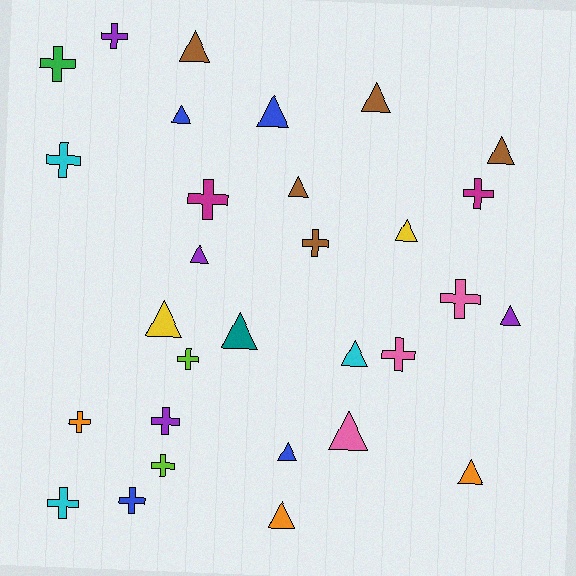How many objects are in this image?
There are 30 objects.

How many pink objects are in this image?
There are 3 pink objects.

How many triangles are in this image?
There are 16 triangles.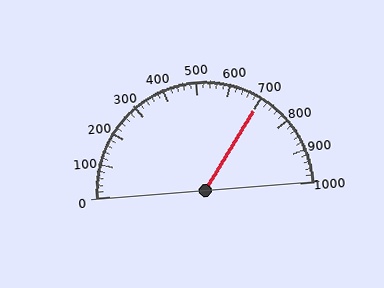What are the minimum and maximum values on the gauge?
The gauge ranges from 0 to 1000.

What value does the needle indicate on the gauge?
The needle indicates approximately 700.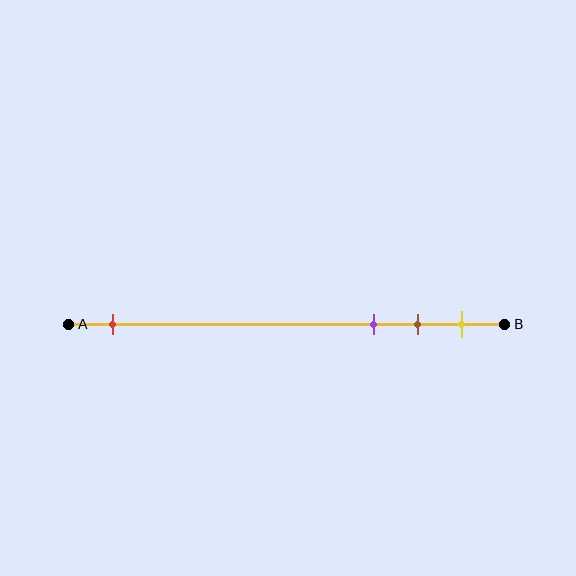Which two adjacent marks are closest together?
The brown and yellow marks are the closest adjacent pair.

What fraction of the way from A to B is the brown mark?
The brown mark is approximately 80% (0.8) of the way from A to B.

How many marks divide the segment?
There are 4 marks dividing the segment.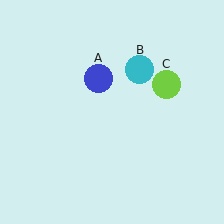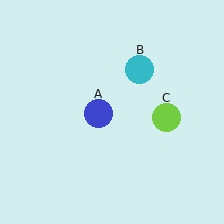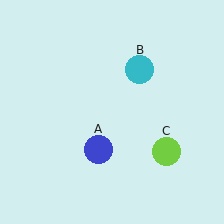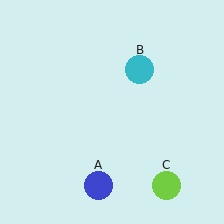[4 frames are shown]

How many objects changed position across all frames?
2 objects changed position: blue circle (object A), lime circle (object C).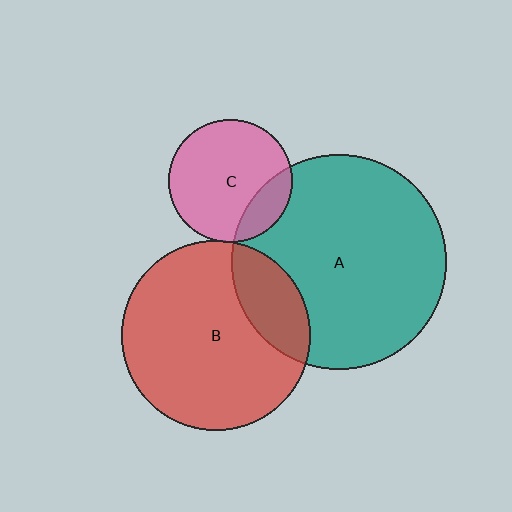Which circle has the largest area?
Circle A (teal).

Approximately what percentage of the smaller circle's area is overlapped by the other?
Approximately 5%.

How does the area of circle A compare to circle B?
Approximately 1.3 times.